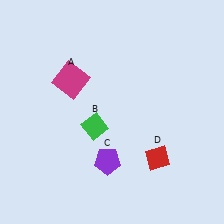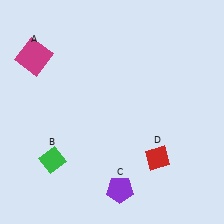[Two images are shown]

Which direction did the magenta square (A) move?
The magenta square (A) moved left.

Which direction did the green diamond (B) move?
The green diamond (B) moved left.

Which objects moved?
The objects that moved are: the magenta square (A), the green diamond (B), the purple pentagon (C).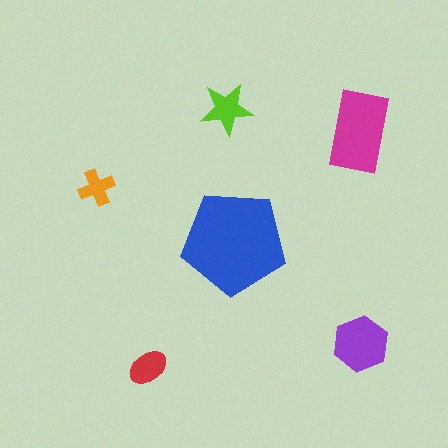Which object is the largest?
The blue pentagon.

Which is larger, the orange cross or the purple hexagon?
The purple hexagon.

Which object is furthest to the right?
The purple hexagon is rightmost.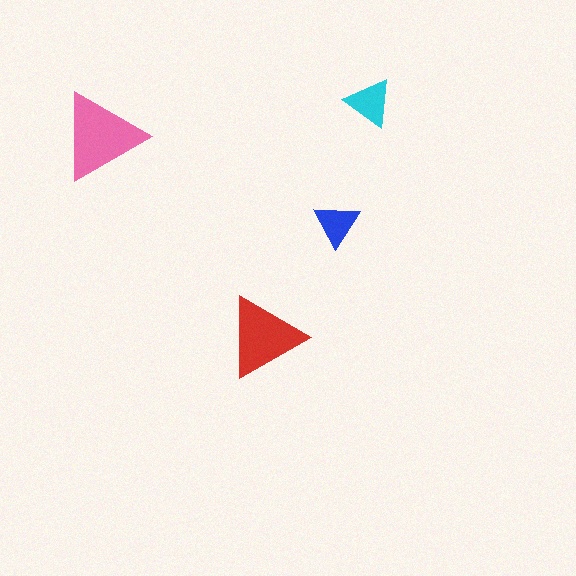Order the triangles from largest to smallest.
the pink one, the red one, the cyan one, the blue one.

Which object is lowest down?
The red triangle is bottommost.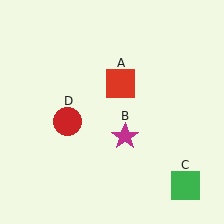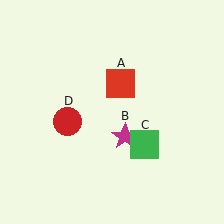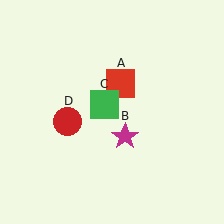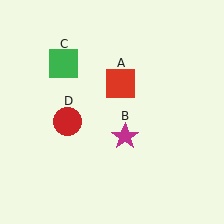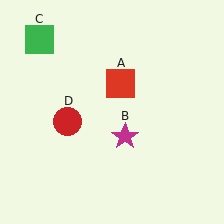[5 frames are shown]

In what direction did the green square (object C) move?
The green square (object C) moved up and to the left.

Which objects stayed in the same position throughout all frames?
Red square (object A) and magenta star (object B) and red circle (object D) remained stationary.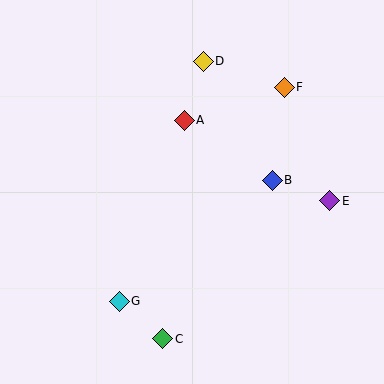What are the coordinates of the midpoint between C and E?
The midpoint between C and E is at (246, 270).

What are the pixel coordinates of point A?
Point A is at (184, 120).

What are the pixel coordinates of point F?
Point F is at (284, 87).